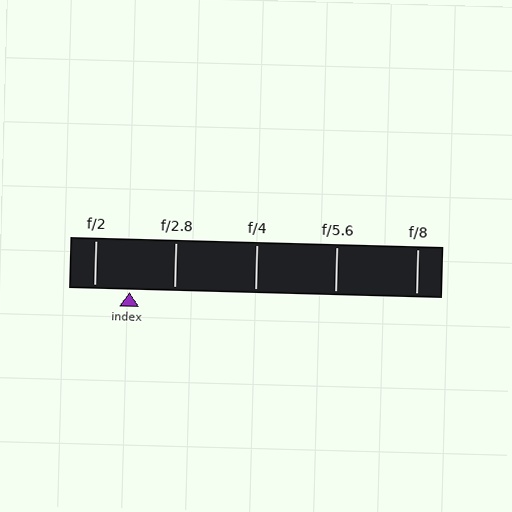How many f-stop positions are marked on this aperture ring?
There are 5 f-stop positions marked.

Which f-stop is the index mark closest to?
The index mark is closest to f/2.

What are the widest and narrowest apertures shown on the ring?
The widest aperture shown is f/2 and the narrowest is f/8.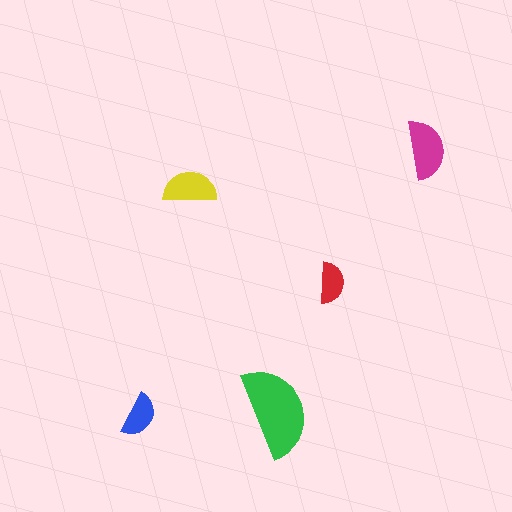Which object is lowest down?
The blue semicircle is bottommost.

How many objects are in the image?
There are 5 objects in the image.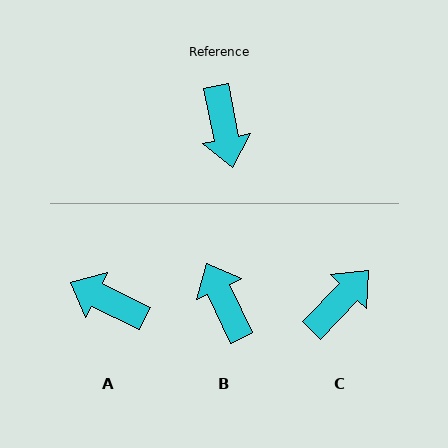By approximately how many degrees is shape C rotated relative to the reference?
Approximately 125 degrees counter-clockwise.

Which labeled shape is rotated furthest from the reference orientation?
B, about 166 degrees away.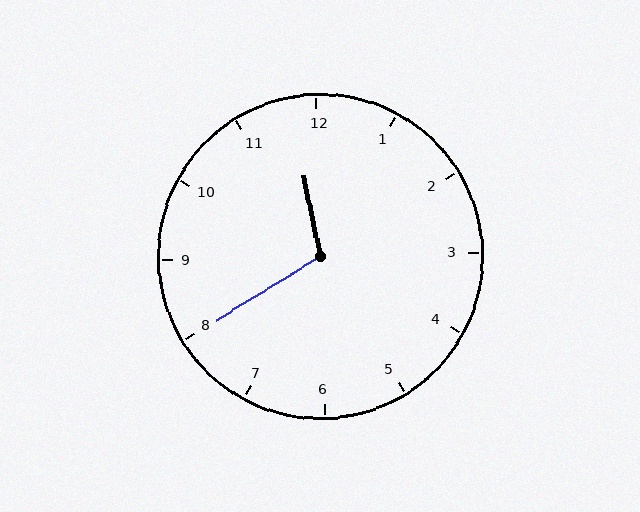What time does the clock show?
11:40.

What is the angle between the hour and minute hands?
Approximately 110 degrees.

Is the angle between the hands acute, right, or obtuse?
It is obtuse.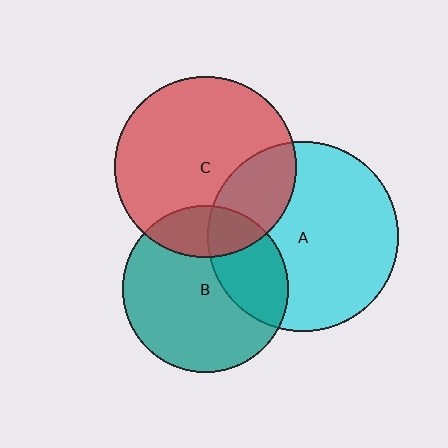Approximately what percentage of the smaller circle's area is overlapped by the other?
Approximately 30%.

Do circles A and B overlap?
Yes.